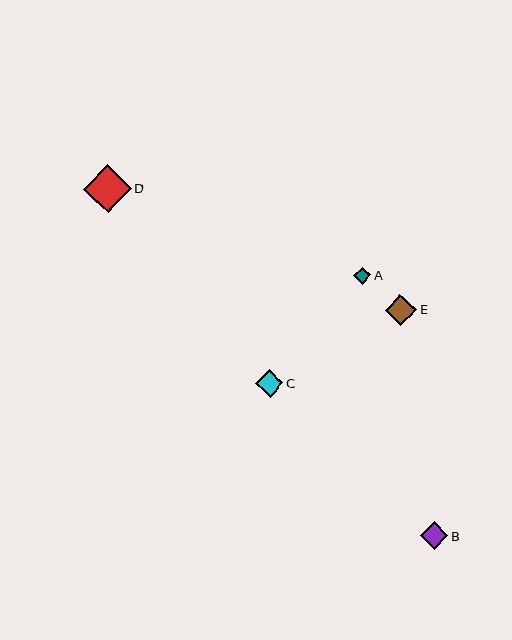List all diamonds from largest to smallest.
From largest to smallest: D, E, B, C, A.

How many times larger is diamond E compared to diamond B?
Diamond E is approximately 1.1 times the size of diamond B.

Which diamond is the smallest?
Diamond A is the smallest with a size of approximately 17 pixels.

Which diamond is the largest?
Diamond D is the largest with a size of approximately 48 pixels.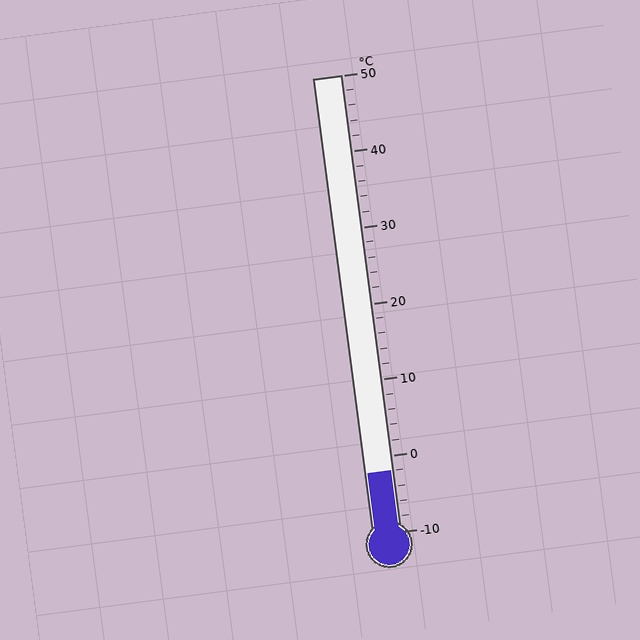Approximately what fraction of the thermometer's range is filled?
The thermometer is filled to approximately 15% of its range.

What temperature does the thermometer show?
The thermometer shows approximately -2°C.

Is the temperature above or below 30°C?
The temperature is below 30°C.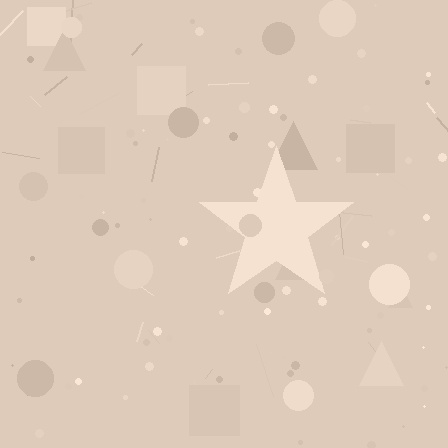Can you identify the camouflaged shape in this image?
The camouflaged shape is a star.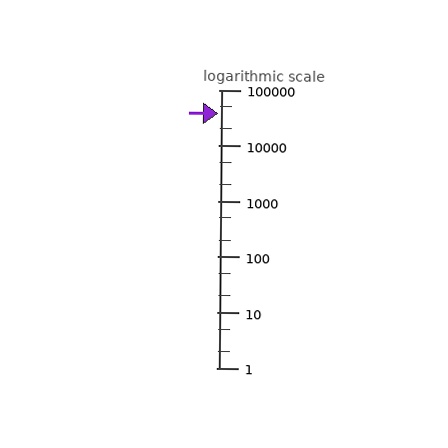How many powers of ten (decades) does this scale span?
The scale spans 5 decades, from 1 to 100000.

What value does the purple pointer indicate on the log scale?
The pointer indicates approximately 38000.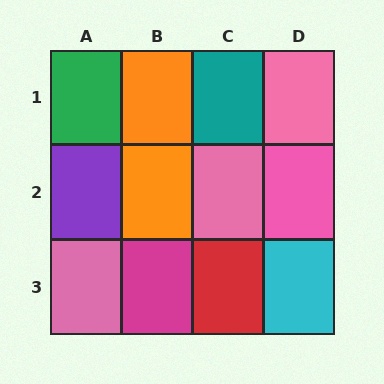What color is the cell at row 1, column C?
Teal.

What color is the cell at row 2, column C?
Pink.